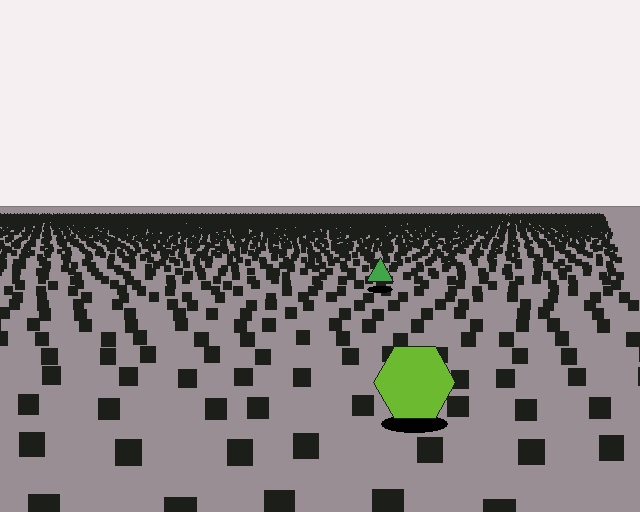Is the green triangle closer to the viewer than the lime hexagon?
No. The lime hexagon is closer — you can tell from the texture gradient: the ground texture is coarser near it.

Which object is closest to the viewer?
The lime hexagon is closest. The texture marks near it are larger and more spread out.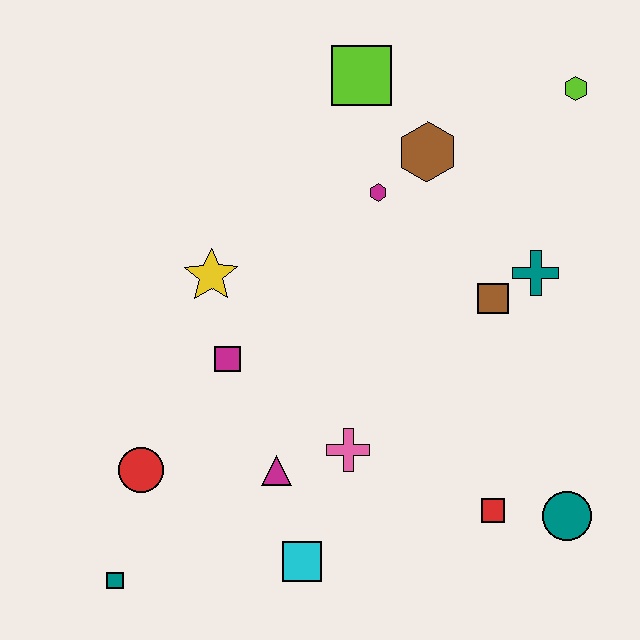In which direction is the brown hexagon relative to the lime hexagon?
The brown hexagon is to the left of the lime hexagon.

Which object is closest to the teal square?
The red circle is closest to the teal square.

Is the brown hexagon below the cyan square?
No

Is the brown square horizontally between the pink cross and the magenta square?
No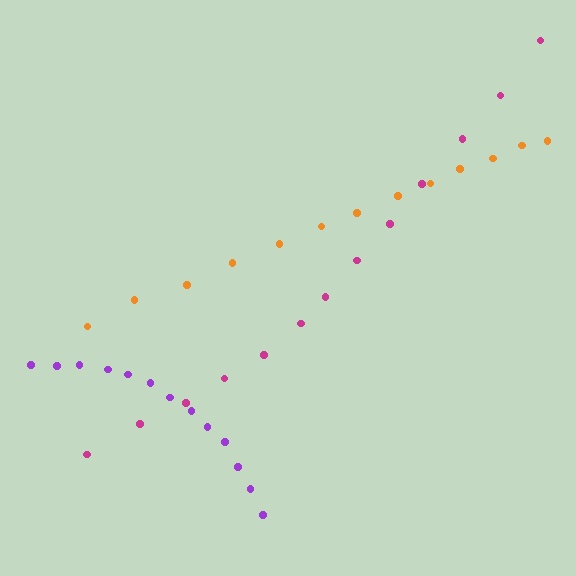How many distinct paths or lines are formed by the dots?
There are 3 distinct paths.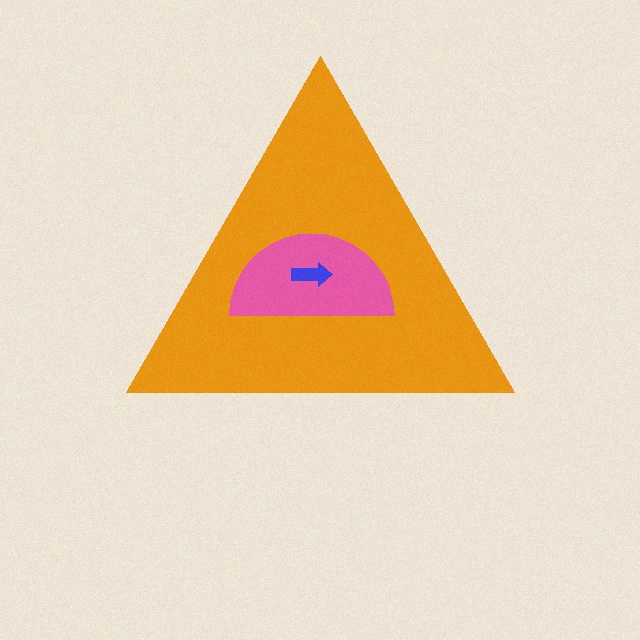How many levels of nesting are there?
3.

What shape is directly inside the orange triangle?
The pink semicircle.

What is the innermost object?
The blue arrow.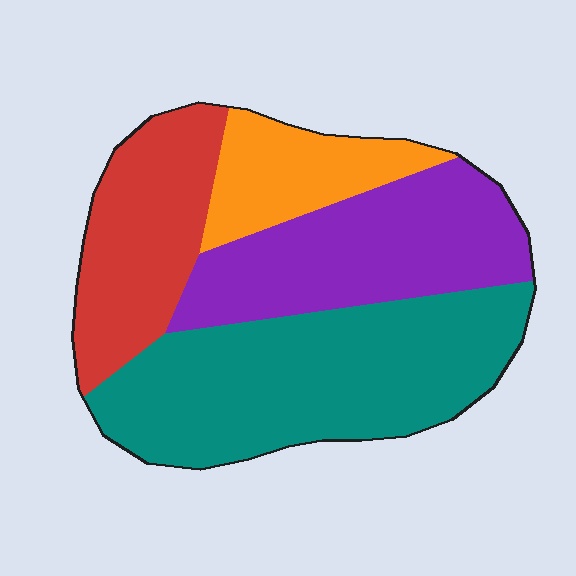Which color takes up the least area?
Orange, at roughly 15%.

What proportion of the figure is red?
Red covers roughly 20% of the figure.